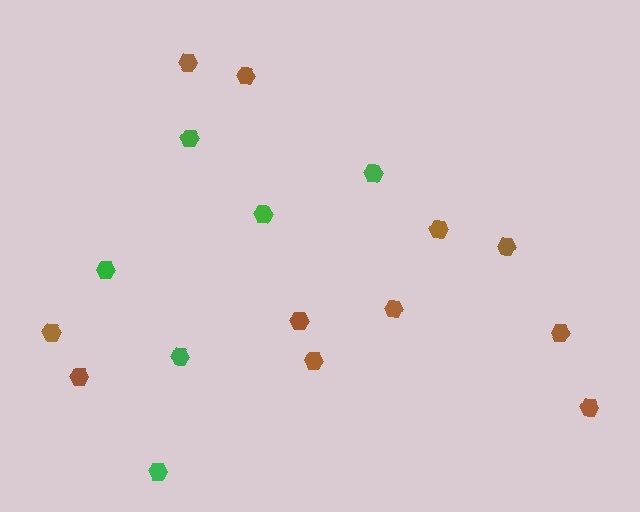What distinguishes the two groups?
There are 2 groups: one group of green hexagons (6) and one group of brown hexagons (11).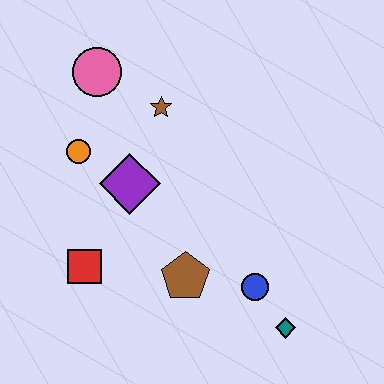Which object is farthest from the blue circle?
The pink circle is farthest from the blue circle.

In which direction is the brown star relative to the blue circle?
The brown star is above the blue circle.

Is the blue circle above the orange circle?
No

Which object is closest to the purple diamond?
The orange circle is closest to the purple diamond.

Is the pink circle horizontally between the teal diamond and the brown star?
No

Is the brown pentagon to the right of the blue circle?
No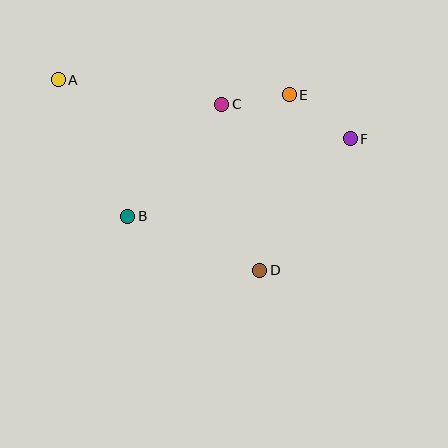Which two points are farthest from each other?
Points A and F are farthest from each other.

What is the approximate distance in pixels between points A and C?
The distance between A and C is approximately 165 pixels.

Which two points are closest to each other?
Points C and E are closest to each other.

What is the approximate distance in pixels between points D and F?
The distance between D and F is approximately 160 pixels.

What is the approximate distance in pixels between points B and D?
The distance between B and D is approximately 143 pixels.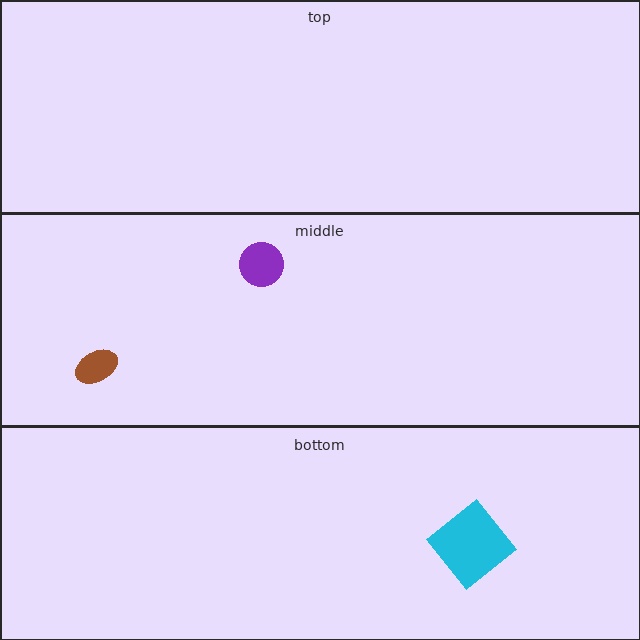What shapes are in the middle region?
The purple circle, the brown ellipse.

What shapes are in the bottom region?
The cyan diamond.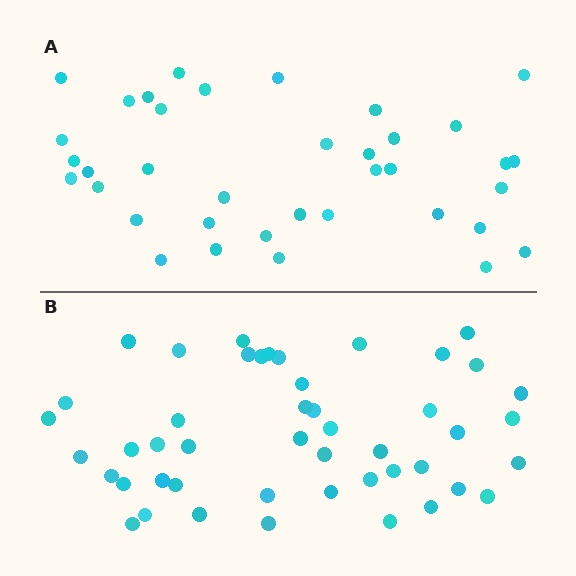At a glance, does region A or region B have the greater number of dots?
Region B (the bottom region) has more dots.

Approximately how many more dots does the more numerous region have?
Region B has roughly 10 or so more dots than region A.